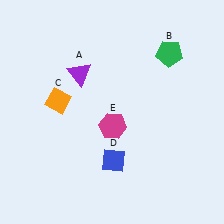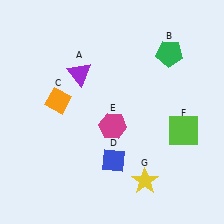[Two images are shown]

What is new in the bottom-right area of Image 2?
A yellow star (G) was added in the bottom-right area of Image 2.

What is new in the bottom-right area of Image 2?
A lime square (F) was added in the bottom-right area of Image 2.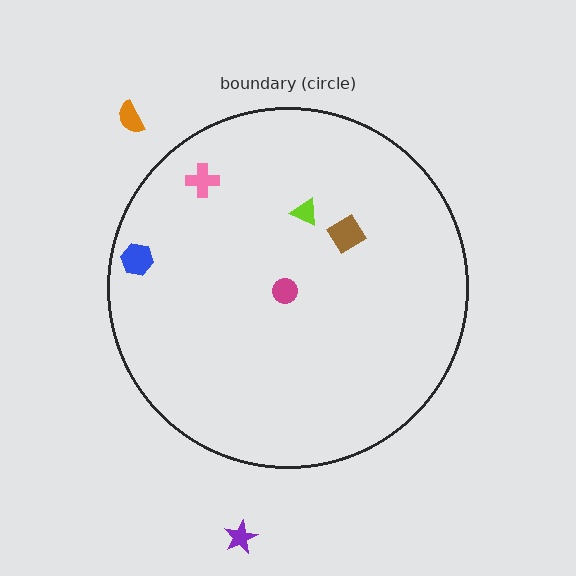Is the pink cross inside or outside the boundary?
Inside.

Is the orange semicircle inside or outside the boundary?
Outside.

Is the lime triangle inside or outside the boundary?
Inside.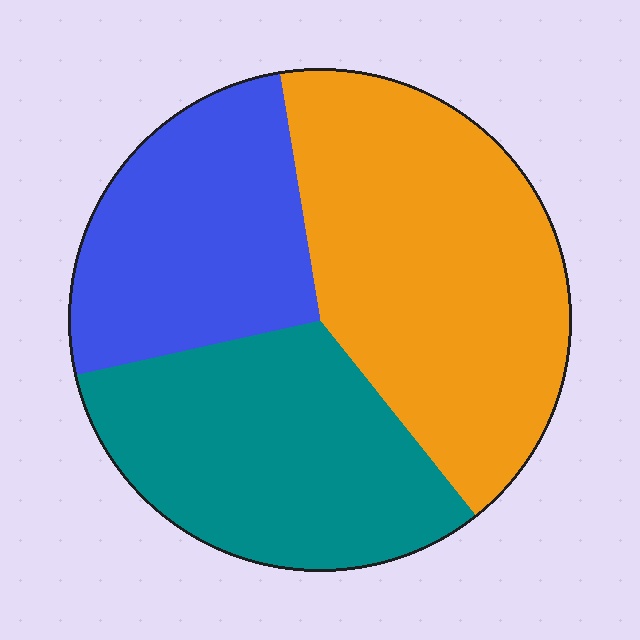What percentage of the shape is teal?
Teal takes up between a sixth and a third of the shape.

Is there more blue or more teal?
Teal.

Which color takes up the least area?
Blue, at roughly 25%.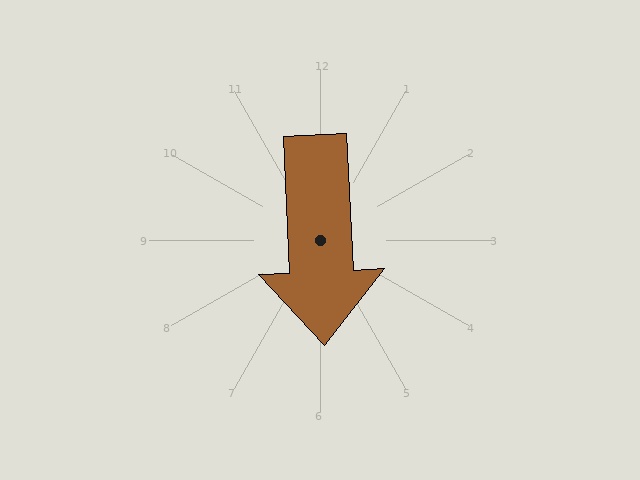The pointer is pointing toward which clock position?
Roughly 6 o'clock.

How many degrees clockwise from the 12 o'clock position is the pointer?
Approximately 177 degrees.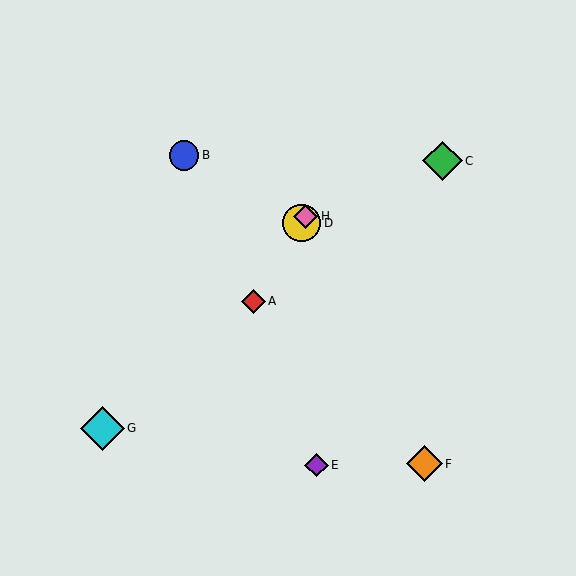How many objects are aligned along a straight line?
3 objects (A, D, H) are aligned along a straight line.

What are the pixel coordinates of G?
Object G is at (103, 428).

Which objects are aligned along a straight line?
Objects A, D, H are aligned along a straight line.